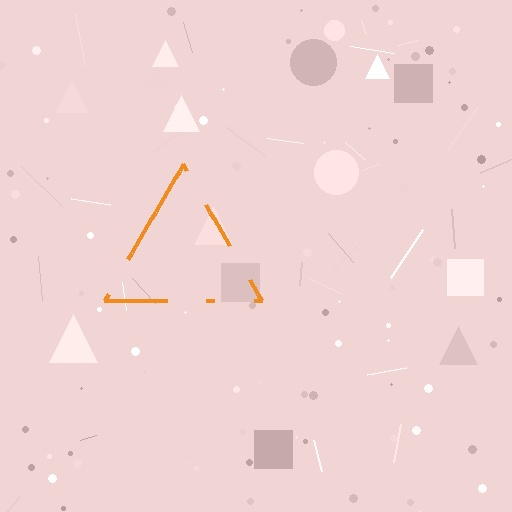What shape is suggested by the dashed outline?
The dashed outline suggests a triangle.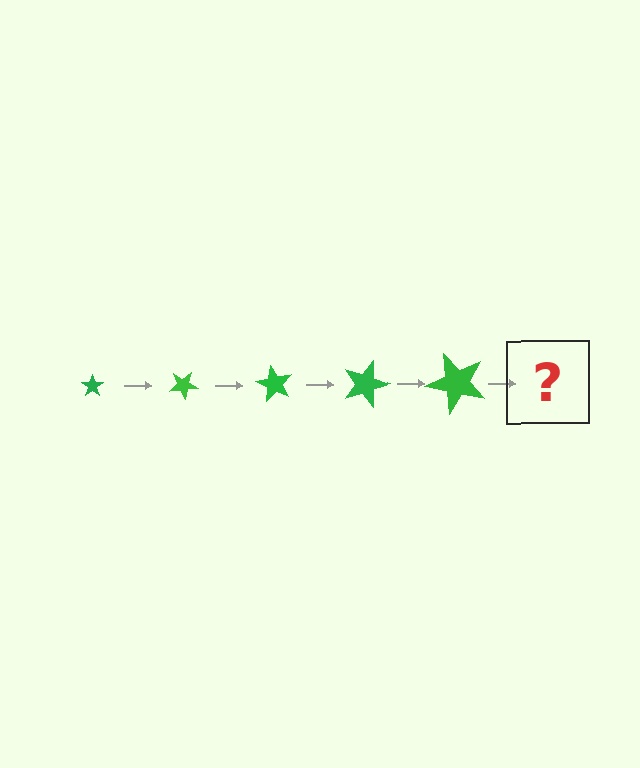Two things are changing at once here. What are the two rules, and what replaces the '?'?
The two rules are that the star grows larger each step and it rotates 30 degrees each step. The '?' should be a star, larger than the previous one and rotated 150 degrees from the start.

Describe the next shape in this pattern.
It should be a star, larger than the previous one and rotated 150 degrees from the start.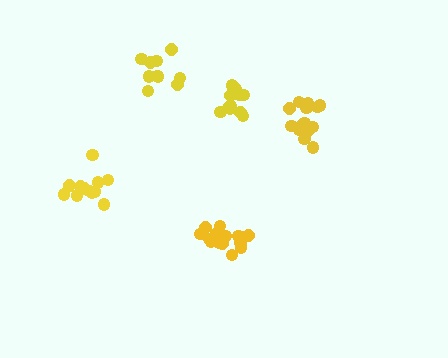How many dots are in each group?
Group 1: 10 dots, Group 2: 12 dots, Group 3: 16 dots, Group 4: 12 dots, Group 5: 14 dots (64 total).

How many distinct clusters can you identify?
There are 5 distinct clusters.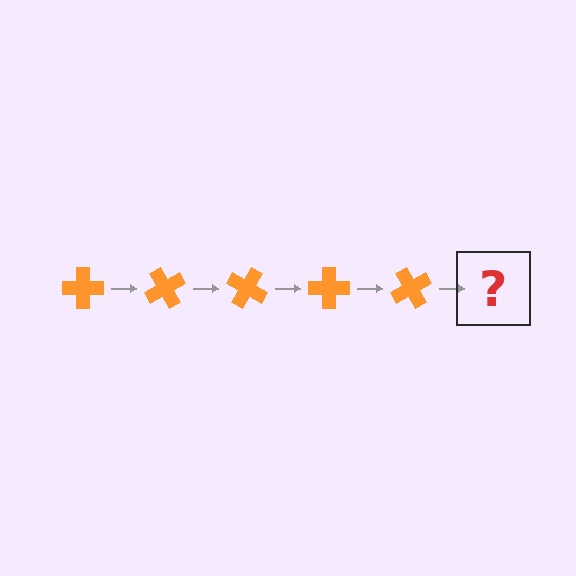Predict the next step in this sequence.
The next step is an orange cross rotated 300 degrees.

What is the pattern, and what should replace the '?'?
The pattern is that the cross rotates 60 degrees each step. The '?' should be an orange cross rotated 300 degrees.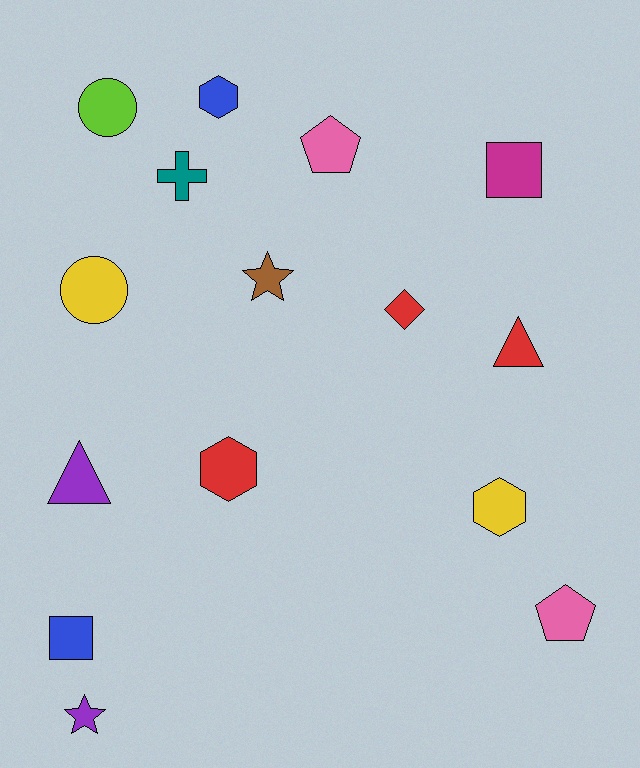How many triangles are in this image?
There are 2 triangles.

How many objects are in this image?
There are 15 objects.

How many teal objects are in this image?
There is 1 teal object.